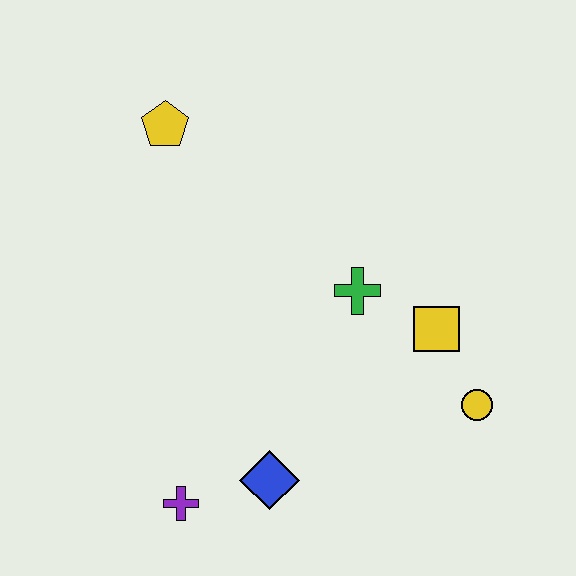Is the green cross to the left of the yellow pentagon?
No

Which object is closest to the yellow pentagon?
The green cross is closest to the yellow pentagon.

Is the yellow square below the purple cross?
No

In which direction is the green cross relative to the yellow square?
The green cross is to the left of the yellow square.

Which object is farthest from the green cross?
The purple cross is farthest from the green cross.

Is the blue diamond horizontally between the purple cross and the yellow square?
Yes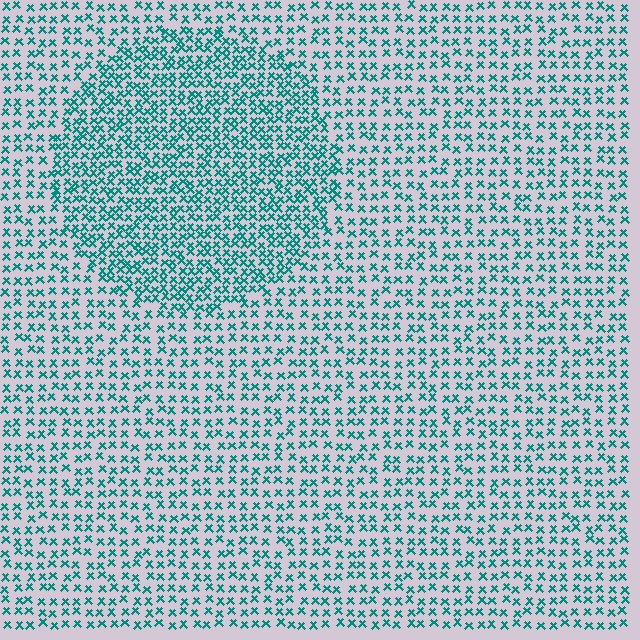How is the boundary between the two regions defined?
The boundary is defined by a change in element density (approximately 1.8x ratio). All elements are the same color, size, and shape.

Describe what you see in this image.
The image contains small teal elements arranged at two different densities. A circle-shaped region is visible where the elements are more densely packed than the surrounding area.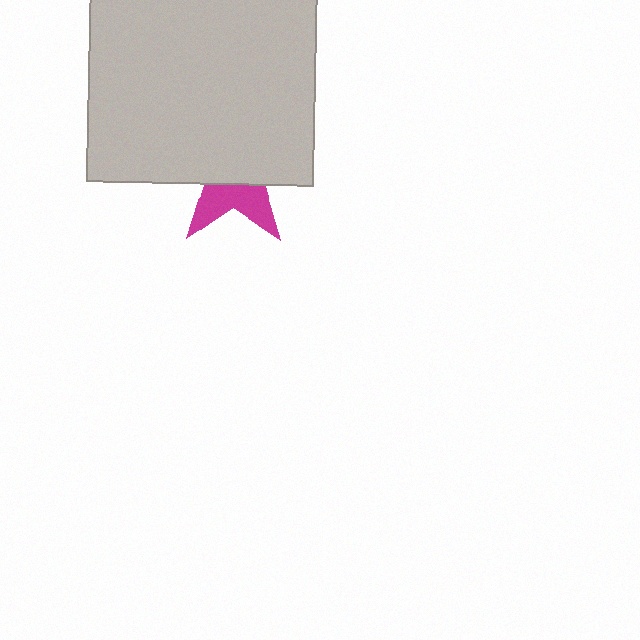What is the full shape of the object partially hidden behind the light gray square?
The partially hidden object is a magenta star.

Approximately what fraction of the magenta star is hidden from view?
Roughly 64% of the magenta star is hidden behind the light gray square.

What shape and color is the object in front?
The object in front is a light gray square.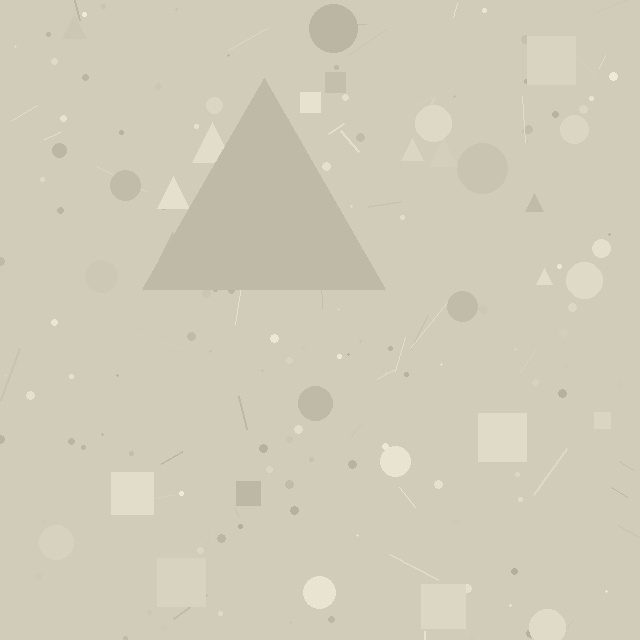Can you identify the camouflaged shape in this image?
The camouflaged shape is a triangle.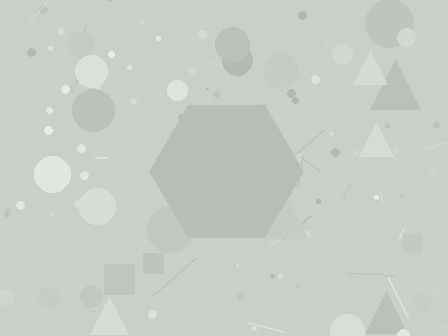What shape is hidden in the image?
A hexagon is hidden in the image.